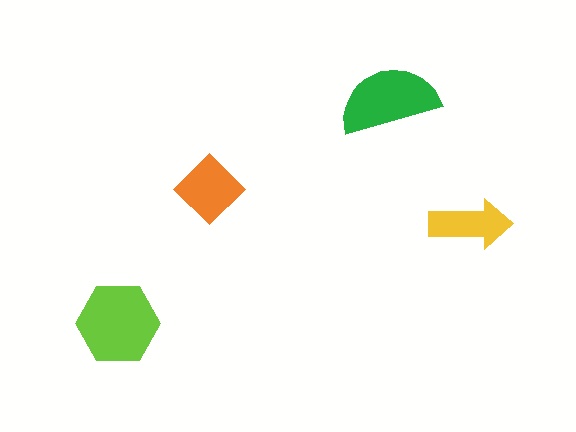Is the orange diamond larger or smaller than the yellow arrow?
Larger.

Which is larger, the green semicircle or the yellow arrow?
The green semicircle.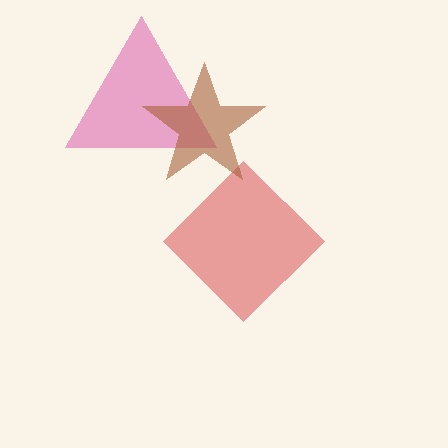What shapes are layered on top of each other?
The layered shapes are: a magenta triangle, a red diamond, a brown star.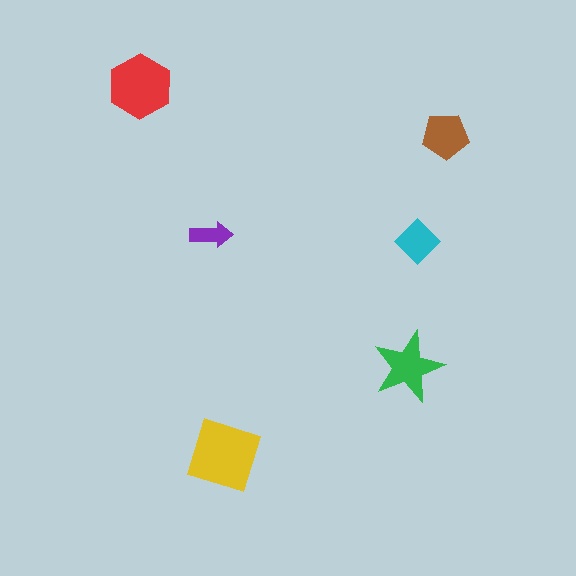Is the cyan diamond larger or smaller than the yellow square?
Smaller.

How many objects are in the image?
There are 6 objects in the image.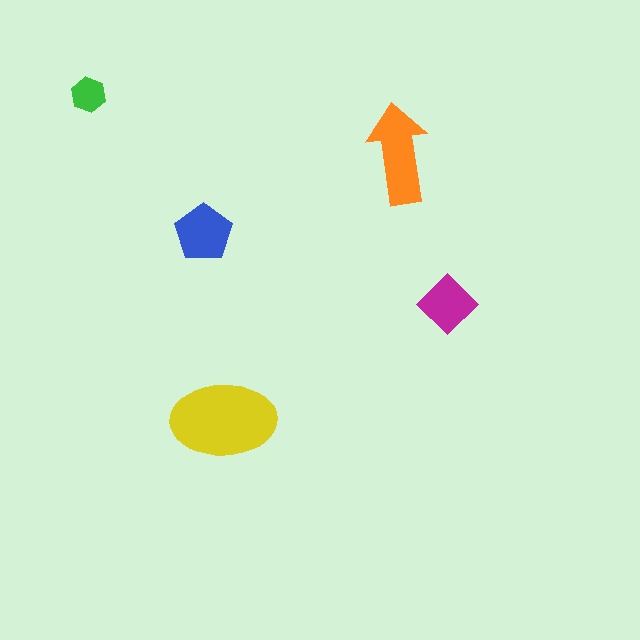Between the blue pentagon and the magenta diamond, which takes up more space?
The blue pentagon.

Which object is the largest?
The yellow ellipse.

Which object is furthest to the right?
The magenta diamond is rightmost.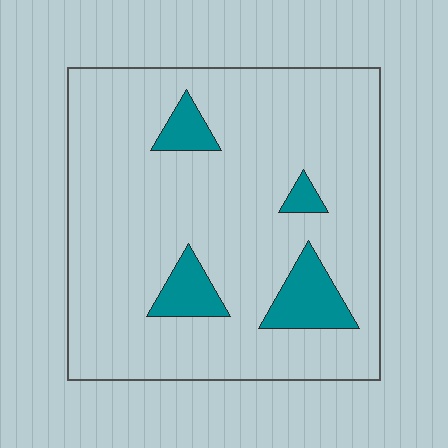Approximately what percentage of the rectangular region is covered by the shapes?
Approximately 10%.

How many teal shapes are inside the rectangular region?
4.